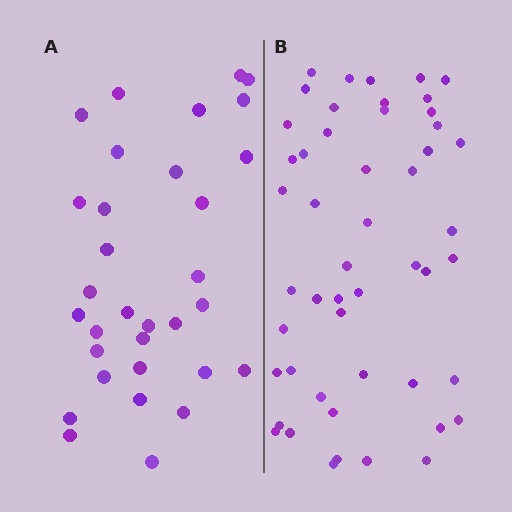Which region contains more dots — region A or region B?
Region B (the right region) has more dots.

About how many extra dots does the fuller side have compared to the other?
Region B has approximately 20 more dots than region A.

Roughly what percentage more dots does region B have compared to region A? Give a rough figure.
About 55% more.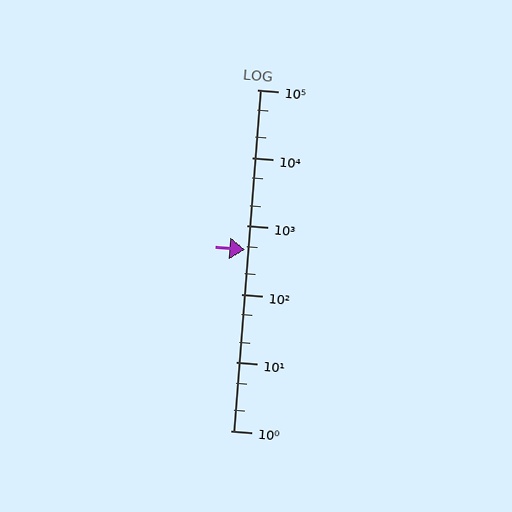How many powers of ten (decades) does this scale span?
The scale spans 5 decades, from 1 to 100000.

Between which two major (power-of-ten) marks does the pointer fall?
The pointer is between 100 and 1000.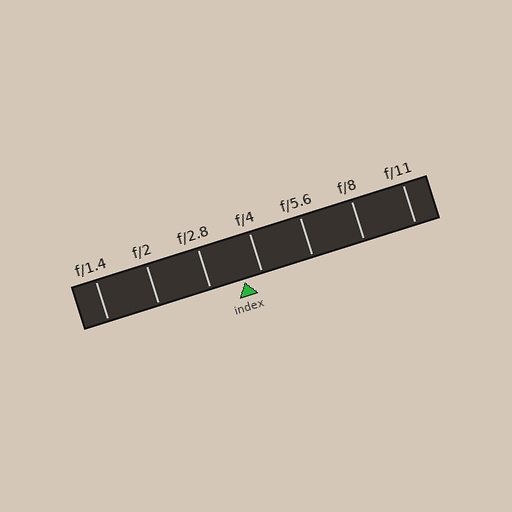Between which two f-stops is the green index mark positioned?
The index mark is between f/2.8 and f/4.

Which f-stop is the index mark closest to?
The index mark is closest to f/4.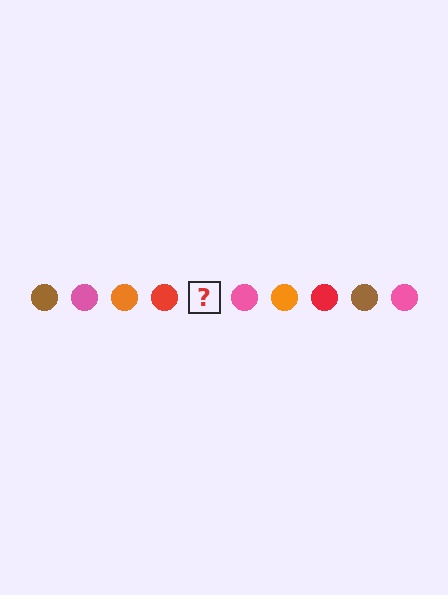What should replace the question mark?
The question mark should be replaced with a brown circle.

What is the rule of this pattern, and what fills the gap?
The rule is that the pattern cycles through brown, pink, orange, red circles. The gap should be filled with a brown circle.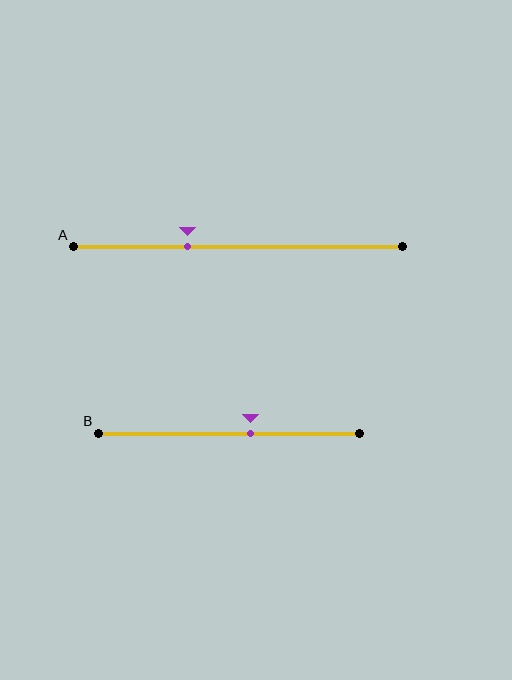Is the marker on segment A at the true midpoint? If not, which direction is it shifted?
No, the marker on segment A is shifted to the left by about 15% of the segment length.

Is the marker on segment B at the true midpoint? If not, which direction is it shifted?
No, the marker on segment B is shifted to the right by about 8% of the segment length.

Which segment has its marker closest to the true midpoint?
Segment B has its marker closest to the true midpoint.